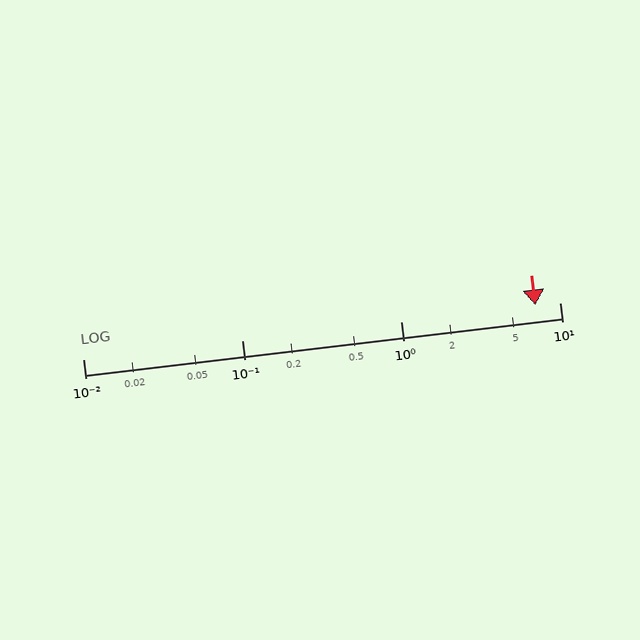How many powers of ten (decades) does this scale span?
The scale spans 3 decades, from 0.01 to 10.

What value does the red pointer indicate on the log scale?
The pointer indicates approximately 7.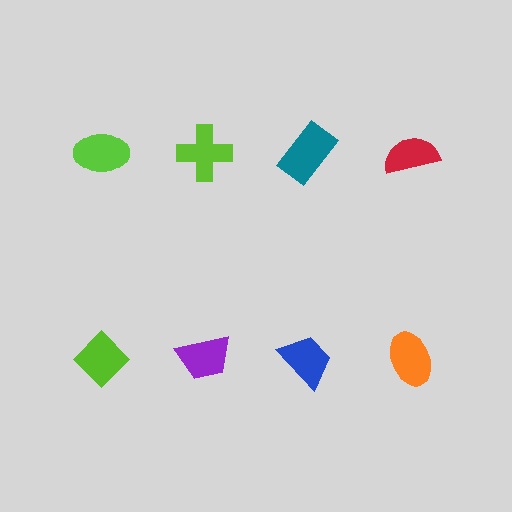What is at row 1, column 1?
A lime ellipse.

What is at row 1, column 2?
A lime cross.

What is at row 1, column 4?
A red semicircle.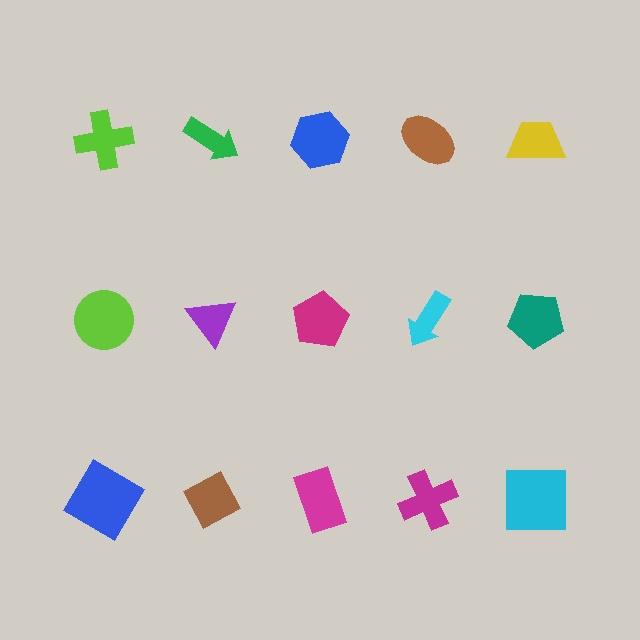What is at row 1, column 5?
A yellow trapezoid.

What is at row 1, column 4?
A brown ellipse.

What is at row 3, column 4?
A magenta cross.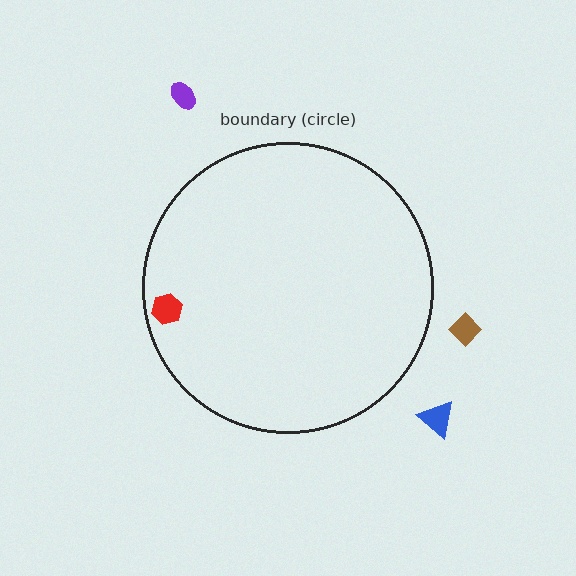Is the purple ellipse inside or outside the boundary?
Outside.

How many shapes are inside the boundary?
1 inside, 3 outside.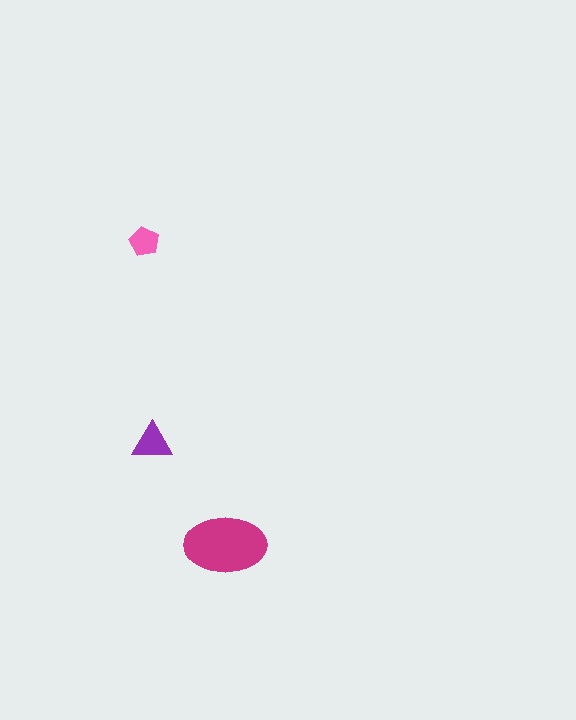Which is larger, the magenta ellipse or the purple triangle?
The magenta ellipse.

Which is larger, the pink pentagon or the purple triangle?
The purple triangle.